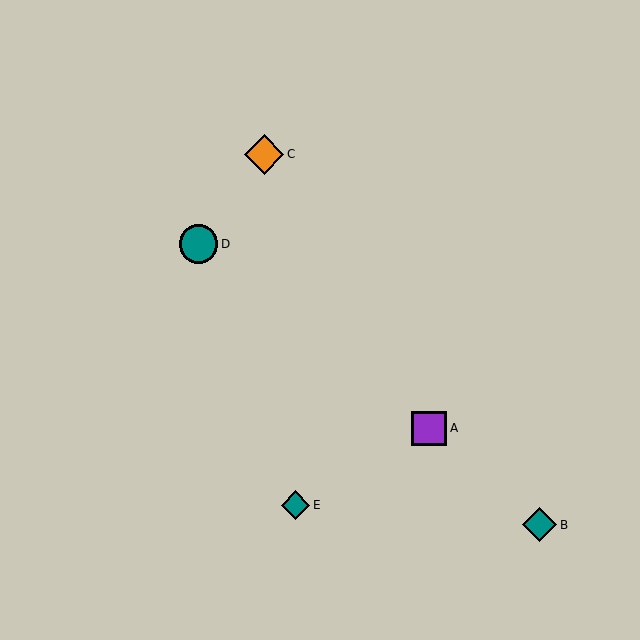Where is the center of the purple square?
The center of the purple square is at (429, 428).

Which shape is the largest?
The orange diamond (labeled C) is the largest.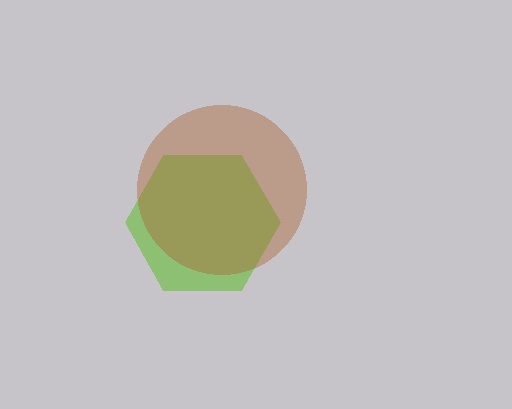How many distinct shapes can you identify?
There are 2 distinct shapes: a lime hexagon, a brown circle.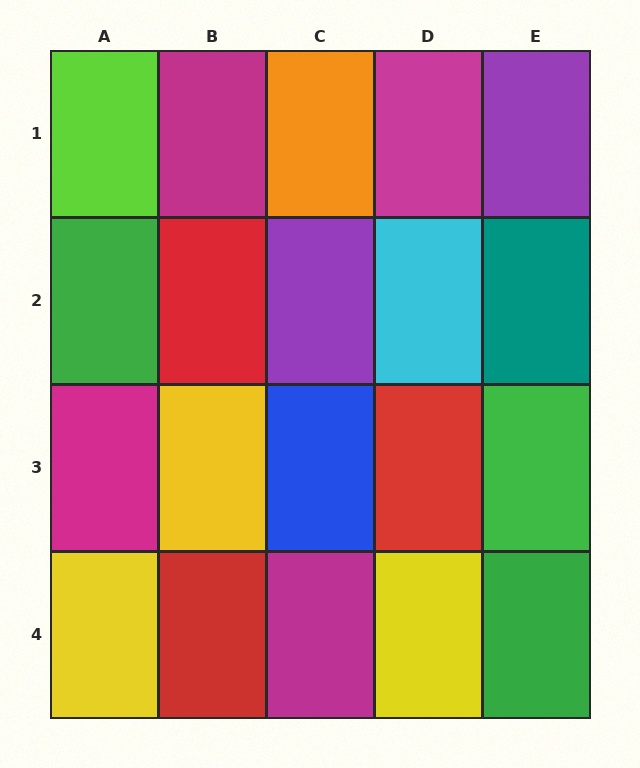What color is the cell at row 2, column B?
Red.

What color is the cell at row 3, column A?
Magenta.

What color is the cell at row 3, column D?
Red.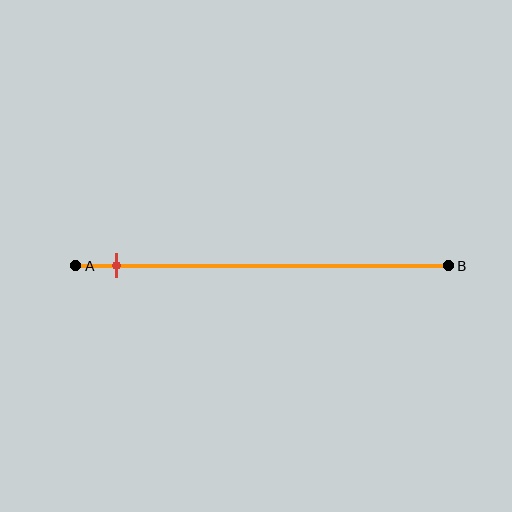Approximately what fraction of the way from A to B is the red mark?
The red mark is approximately 10% of the way from A to B.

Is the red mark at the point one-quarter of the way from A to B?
No, the mark is at about 10% from A, not at the 25% one-quarter point.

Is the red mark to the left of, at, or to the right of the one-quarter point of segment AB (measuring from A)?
The red mark is to the left of the one-quarter point of segment AB.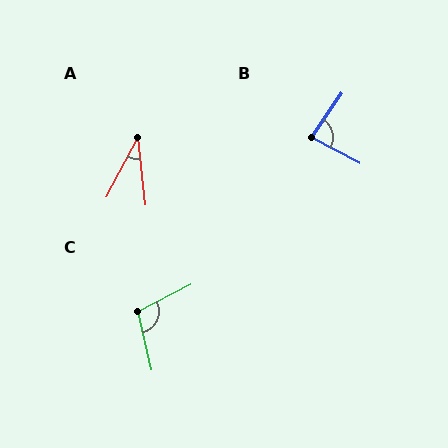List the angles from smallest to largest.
A (34°), B (83°), C (104°).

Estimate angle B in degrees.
Approximately 83 degrees.